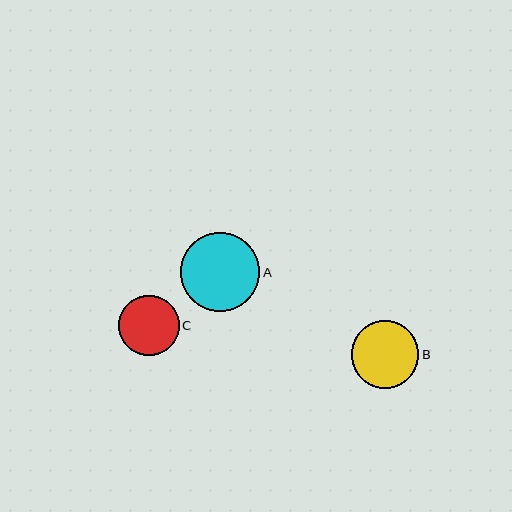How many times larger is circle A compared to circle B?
Circle A is approximately 1.2 times the size of circle B.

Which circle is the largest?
Circle A is the largest with a size of approximately 79 pixels.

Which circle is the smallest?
Circle C is the smallest with a size of approximately 60 pixels.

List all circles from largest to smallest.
From largest to smallest: A, B, C.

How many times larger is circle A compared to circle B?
Circle A is approximately 1.2 times the size of circle B.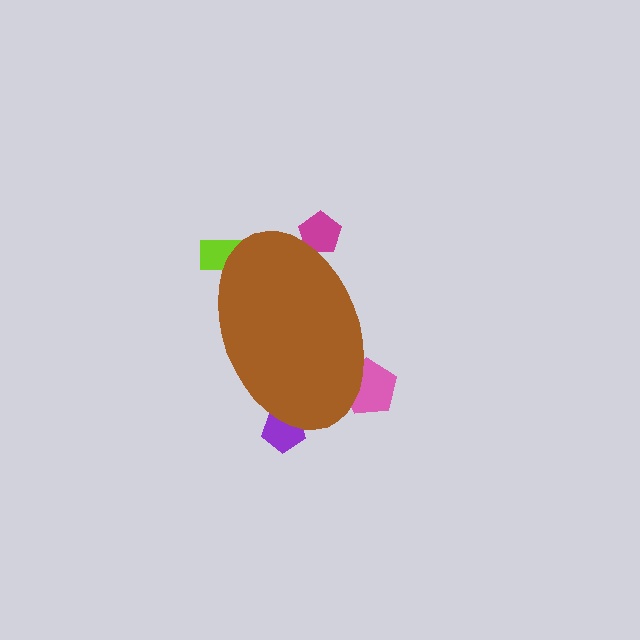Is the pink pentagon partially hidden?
Yes, the pink pentagon is partially hidden behind the brown ellipse.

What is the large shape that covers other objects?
A brown ellipse.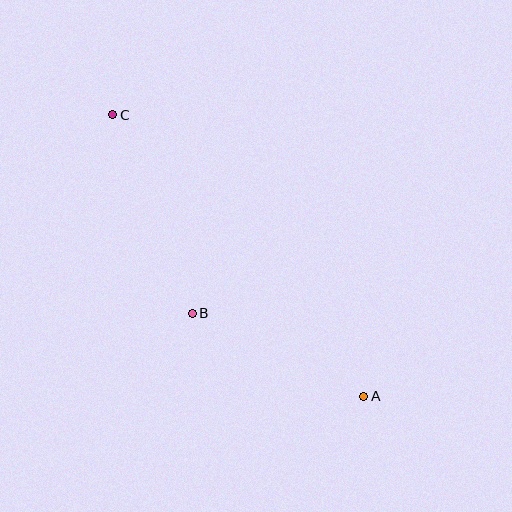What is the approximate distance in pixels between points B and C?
The distance between B and C is approximately 214 pixels.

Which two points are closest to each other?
Points A and B are closest to each other.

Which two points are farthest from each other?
Points A and C are farthest from each other.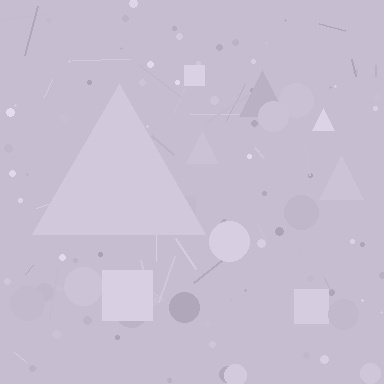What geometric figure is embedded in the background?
A triangle is embedded in the background.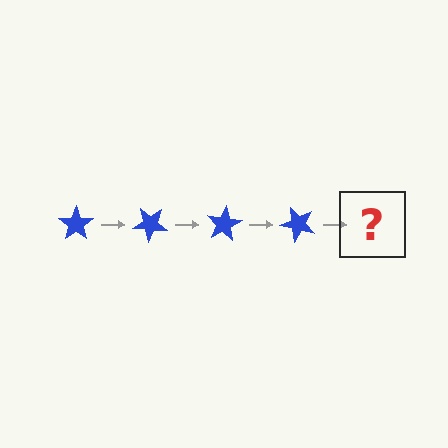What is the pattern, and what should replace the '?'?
The pattern is that the star rotates 40 degrees each step. The '?' should be a blue star rotated 160 degrees.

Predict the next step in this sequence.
The next step is a blue star rotated 160 degrees.